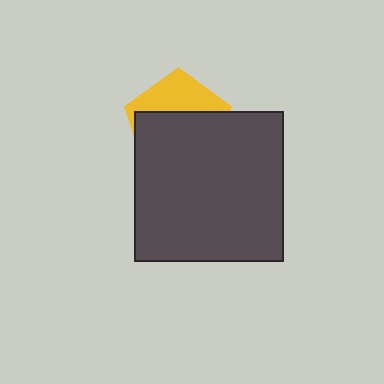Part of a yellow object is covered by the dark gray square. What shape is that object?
It is a pentagon.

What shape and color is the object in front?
The object in front is a dark gray square.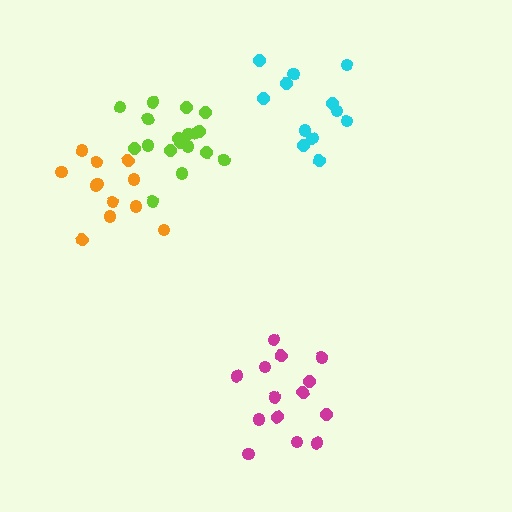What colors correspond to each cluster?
The clusters are colored: cyan, orange, magenta, lime.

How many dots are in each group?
Group 1: 12 dots, Group 2: 12 dots, Group 3: 14 dots, Group 4: 18 dots (56 total).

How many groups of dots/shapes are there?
There are 4 groups.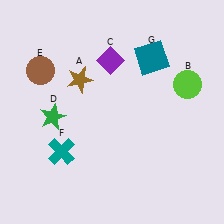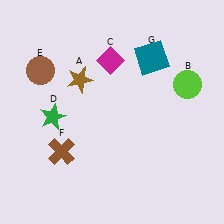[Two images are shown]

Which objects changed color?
C changed from purple to magenta. F changed from teal to brown.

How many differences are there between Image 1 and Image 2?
There are 2 differences between the two images.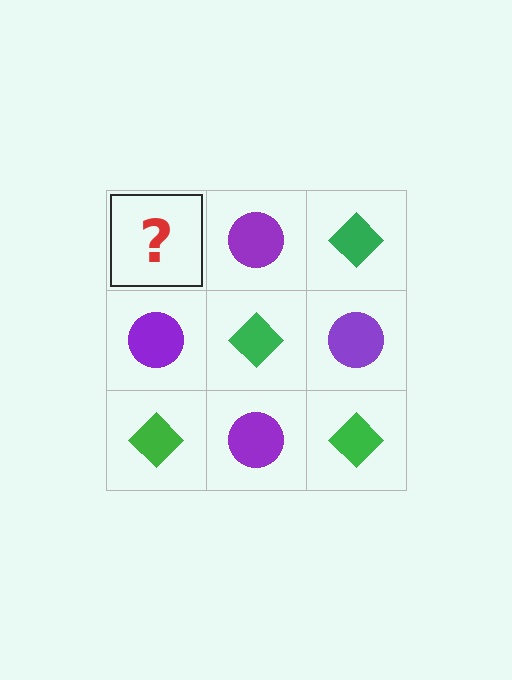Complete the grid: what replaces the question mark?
The question mark should be replaced with a green diamond.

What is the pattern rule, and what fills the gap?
The rule is that it alternates green diamond and purple circle in a checkerboard pattern. The gap should be filled with a green diamond.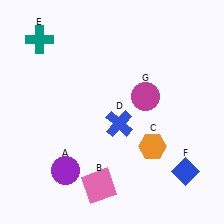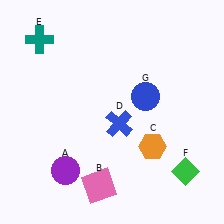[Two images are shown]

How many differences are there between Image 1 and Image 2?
There are 2 differences between the two images.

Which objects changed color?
F changed from blue to green. G changed from magenta to blue.